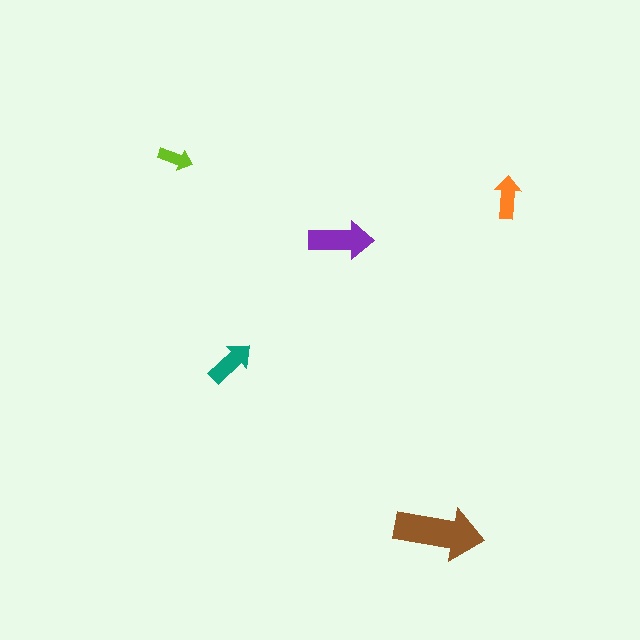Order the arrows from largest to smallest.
the brown one, the purple one, the teal one, the orange one, the lime one.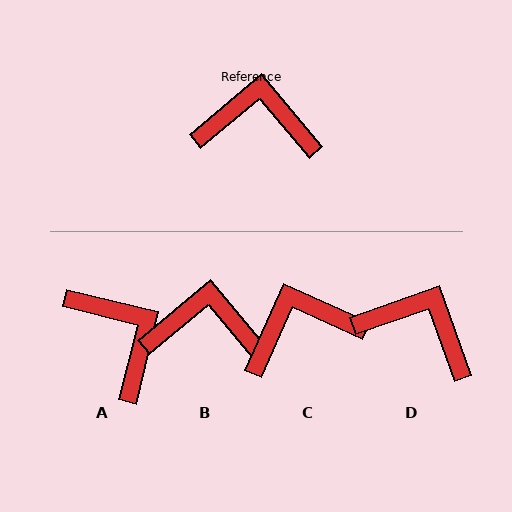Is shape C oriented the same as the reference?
No, it is off by about 26 degrees.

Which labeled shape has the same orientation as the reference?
B.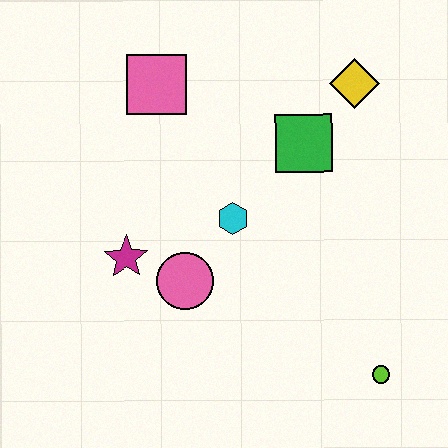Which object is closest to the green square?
The yellow diamond is closest to the green square.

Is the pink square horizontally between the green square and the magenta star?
Yes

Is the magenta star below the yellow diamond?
Yes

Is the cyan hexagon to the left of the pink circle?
No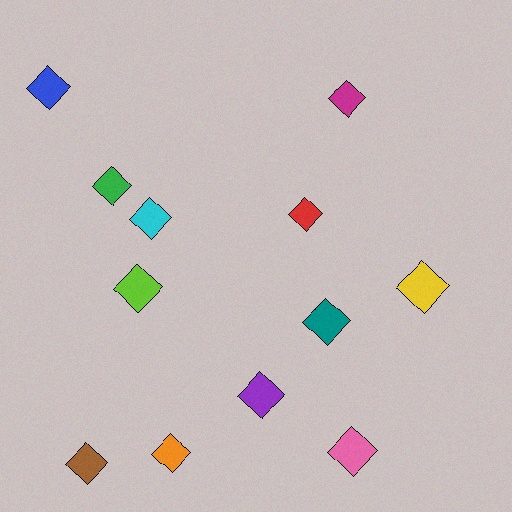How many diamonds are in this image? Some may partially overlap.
There are 12 diamonds.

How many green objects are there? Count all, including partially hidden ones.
There is 1 green object.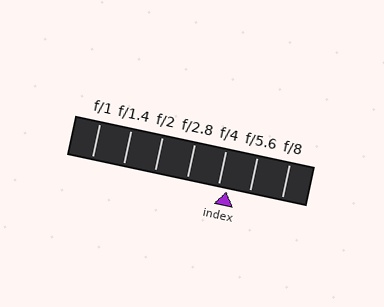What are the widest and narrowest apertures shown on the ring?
The widest aperture shown is f/1 and the narrowest is f/8.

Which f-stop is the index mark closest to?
The index mark is closest to f/4.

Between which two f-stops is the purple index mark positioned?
The index mark is between f/4 and f/5.6.